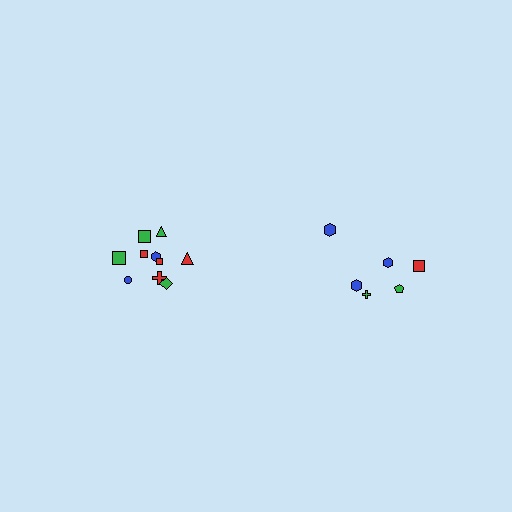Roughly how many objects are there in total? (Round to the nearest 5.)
Roughly 15 objects in total.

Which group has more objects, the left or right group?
The left group.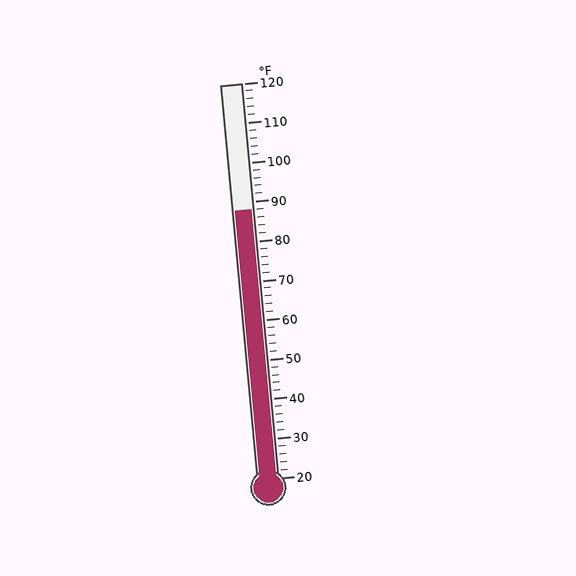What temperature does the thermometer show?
The thermometer shows approximately 88°F.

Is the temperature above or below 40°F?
The temperature is above 40°F.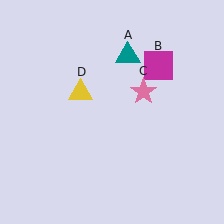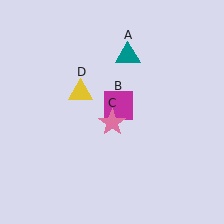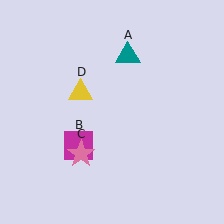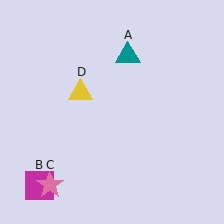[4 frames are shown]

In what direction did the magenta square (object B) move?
The magenta square (object B) moved down and to the left.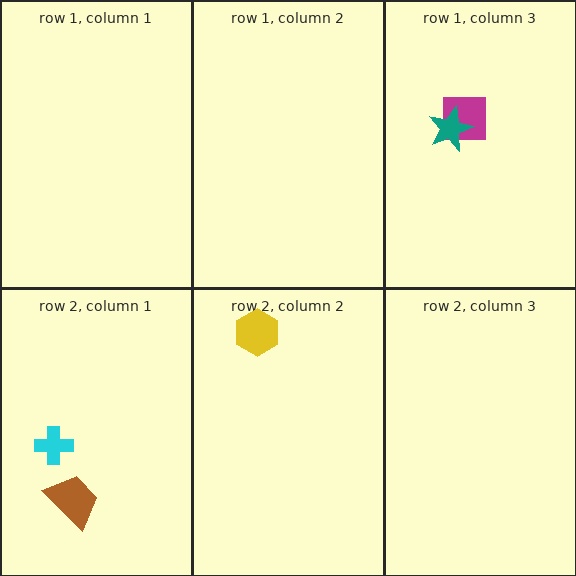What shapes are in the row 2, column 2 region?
The yellow hexagon.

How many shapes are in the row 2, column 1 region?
2.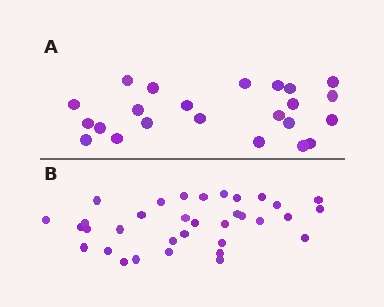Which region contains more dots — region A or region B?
Region B (the bottom region) has more dots.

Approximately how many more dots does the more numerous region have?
Region B has roughly 12 or so more dots than region A.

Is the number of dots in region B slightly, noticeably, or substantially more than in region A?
Region B has substantially more. The ratio is roughly 1.5 to 1.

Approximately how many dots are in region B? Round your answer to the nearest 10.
About 30 dots. (The exact count is 34, which rounds to 30.)